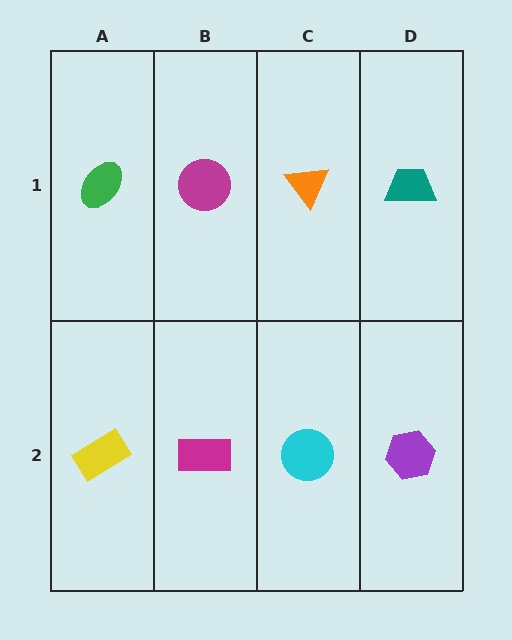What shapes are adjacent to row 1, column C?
A cyan circle (row 2, column C), a magenta circle (row 1, column B), a teal trapezoid (row 1, column D).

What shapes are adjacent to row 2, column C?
An orange triangle (row 1, column C), a magenta rectangle (row 2, column B), a purple hexagon (row 2, column D).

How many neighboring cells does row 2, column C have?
3.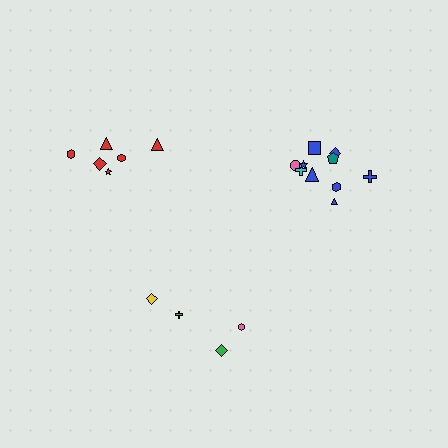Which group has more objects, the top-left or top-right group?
The top-right group.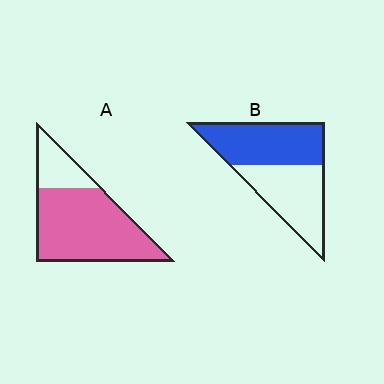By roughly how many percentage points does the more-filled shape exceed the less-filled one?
By roughly 25 percentage points (A over B).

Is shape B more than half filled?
Roughly half.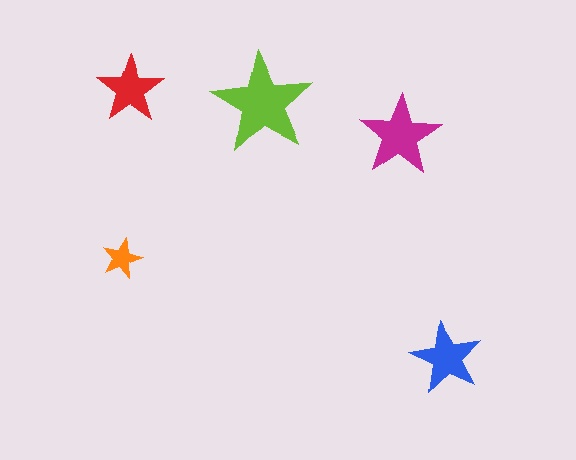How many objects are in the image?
There are 5 objects in the image.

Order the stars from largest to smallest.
the lime one, the magenta one, the blue one, the red one, the orange one.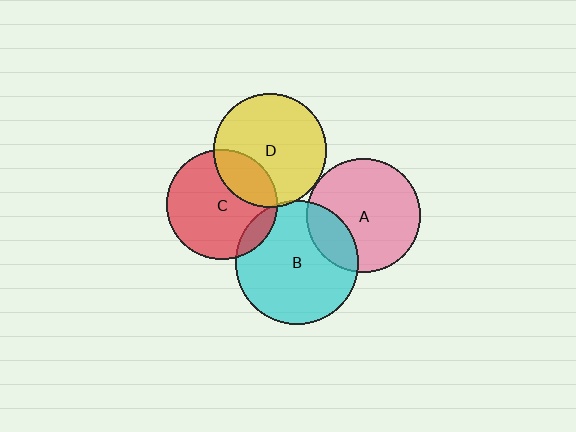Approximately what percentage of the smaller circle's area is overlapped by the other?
Approximately 25%.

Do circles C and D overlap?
Yes.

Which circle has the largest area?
Circle B (cyan).